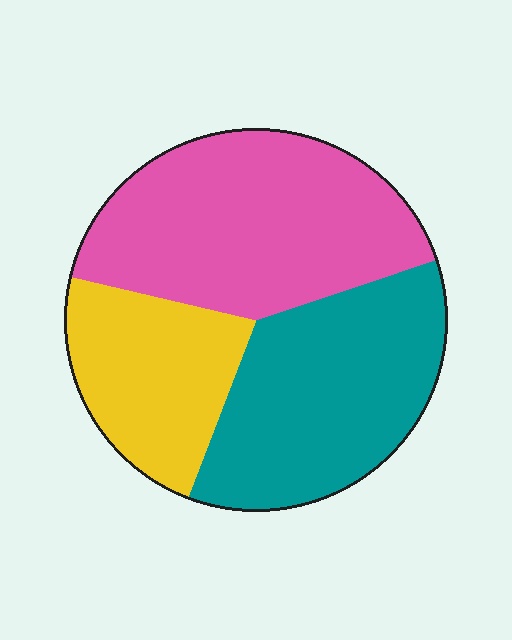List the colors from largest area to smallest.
From largest to smallest: pink, teal, yellow.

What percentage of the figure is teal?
Teal takes up between a third and a half of the figure.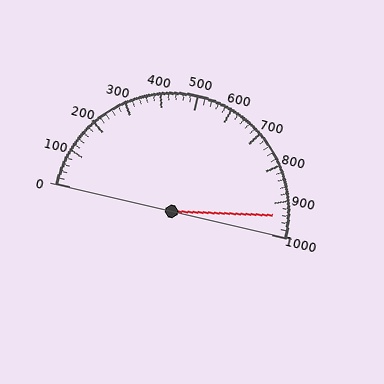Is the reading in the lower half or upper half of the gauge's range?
The reading is in the upper half of the range (0 to 1000).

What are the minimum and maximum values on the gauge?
The gauge ranges from 0 to 1000.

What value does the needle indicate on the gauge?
The needle indicates approximately 940.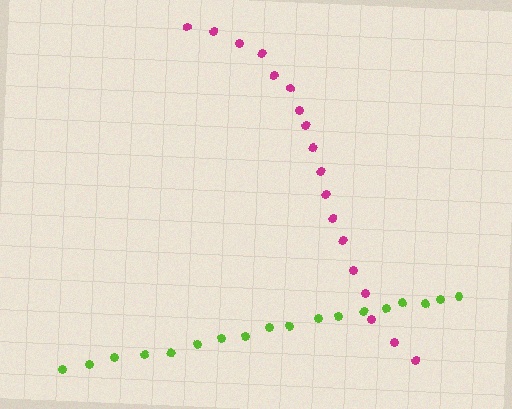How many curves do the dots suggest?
There are 2 distinct paths.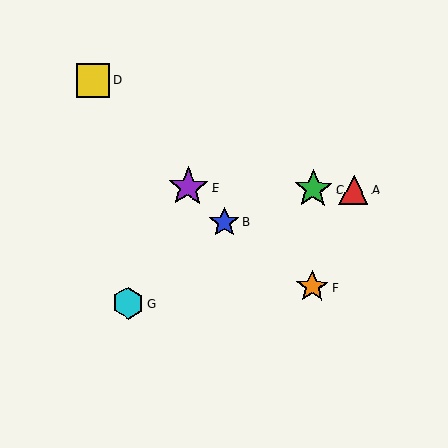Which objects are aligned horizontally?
Objects A, C, E are aligned horizontally.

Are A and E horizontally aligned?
Yes, both are at y≈190.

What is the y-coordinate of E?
Object E is at y≈187.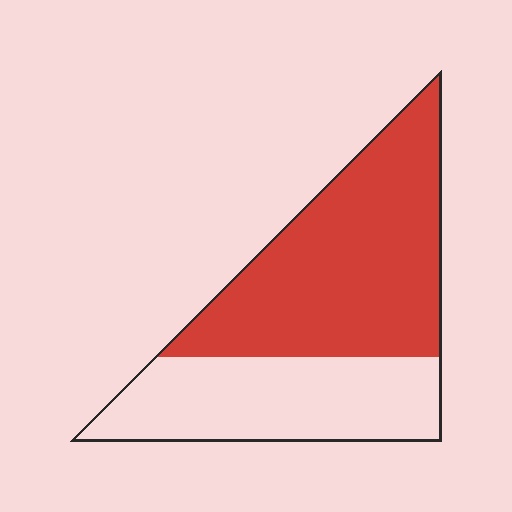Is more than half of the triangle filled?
Yes.